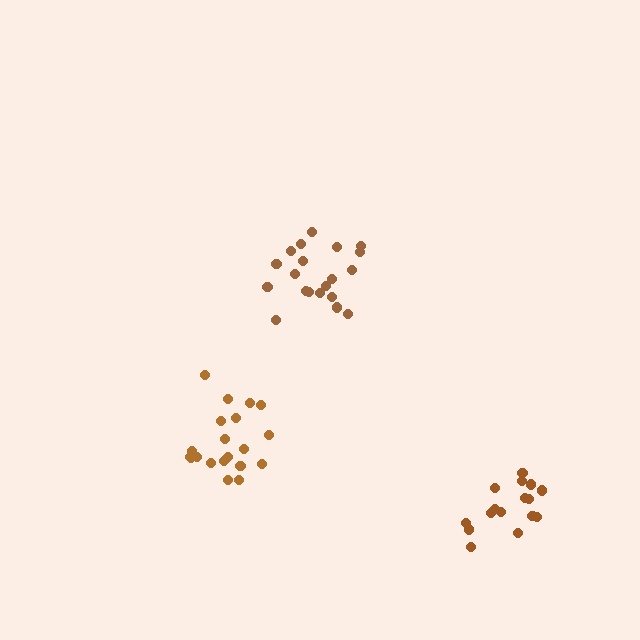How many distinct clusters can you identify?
There are 3 distinct clusters.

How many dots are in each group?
Group 1: 16 dots, Group 2: 20 dots, Group 3: 20 dots (56 total).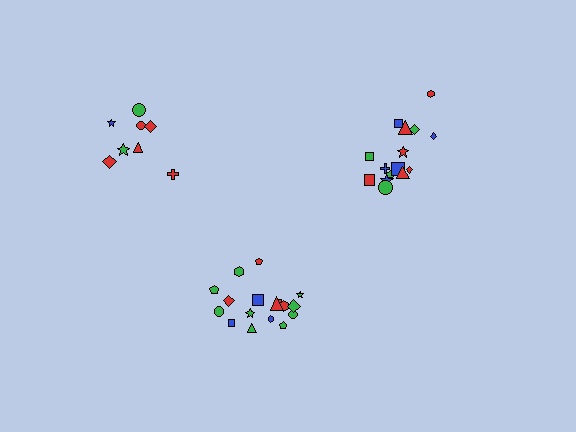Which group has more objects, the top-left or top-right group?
The top-right group.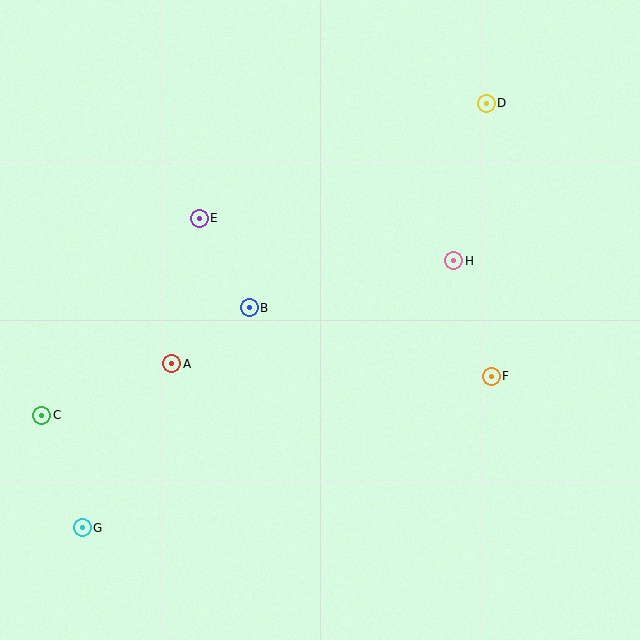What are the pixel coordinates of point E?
Point E is at (199, 218).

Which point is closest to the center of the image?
Point B at (249, 308) is closest to the center.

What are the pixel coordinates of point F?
Point F is at (491, 376).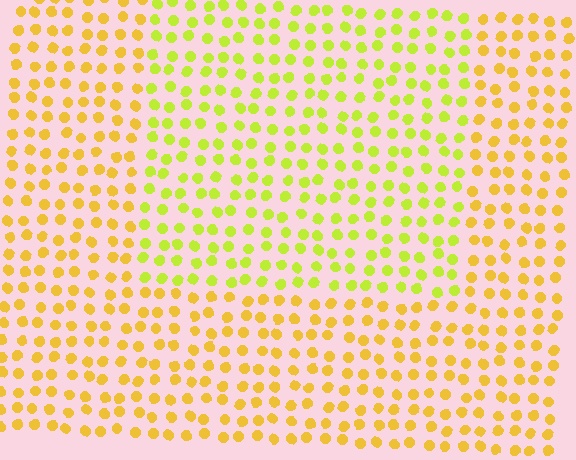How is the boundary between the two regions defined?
The boundary is defined purely by a slight shift in hue (about 31 degrees). Spacing, size, and orientation are identical on both sides.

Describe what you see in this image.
The image is filled with small yellow elements in a uniform arrangement. A rectangle-shaped region is visible where the elements are tinted to a slightly different hue, forming a subtle color boundary.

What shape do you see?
I see a rectangle.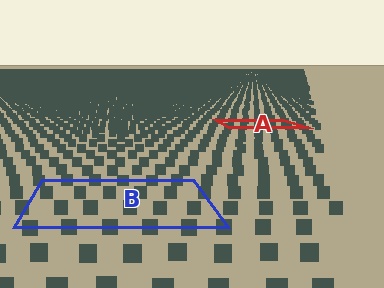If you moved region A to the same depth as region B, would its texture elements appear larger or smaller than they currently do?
They would appear larger. At a closer depth, the same texture elements are projected at a bigger on-screen size.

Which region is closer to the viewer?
Region B is closer. The texture elements there are larger and more spread out.